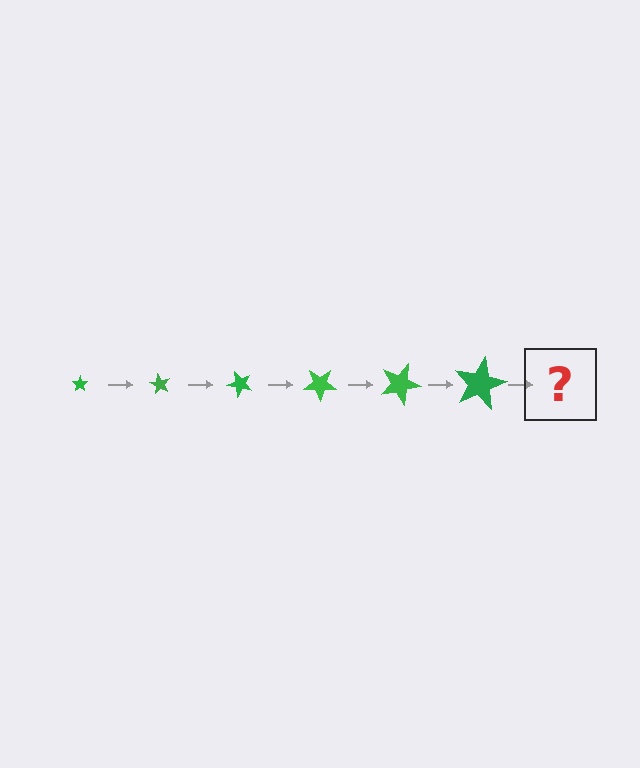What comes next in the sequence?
The next element should be a star, larger than the previous one and rotated 360 degrees from the start.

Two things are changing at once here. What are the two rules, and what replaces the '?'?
The two rules are that the star grows larger each step and it rotates 60 degrees each step. The '?' should be a star, larger than the previous one and rotated 360 degrees from the start.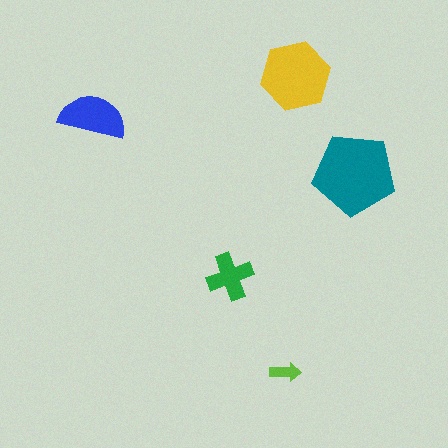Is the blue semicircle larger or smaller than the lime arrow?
Larger.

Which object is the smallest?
The lime arrow.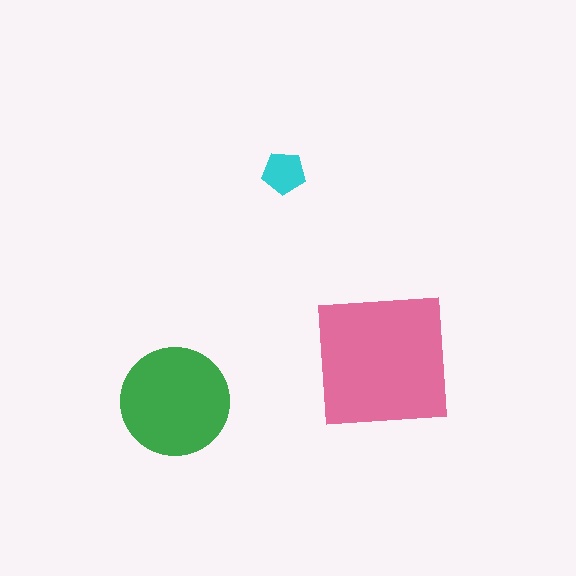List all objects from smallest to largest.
The cyan pentagon, the green circle, the pink square.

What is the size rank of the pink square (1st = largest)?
1st.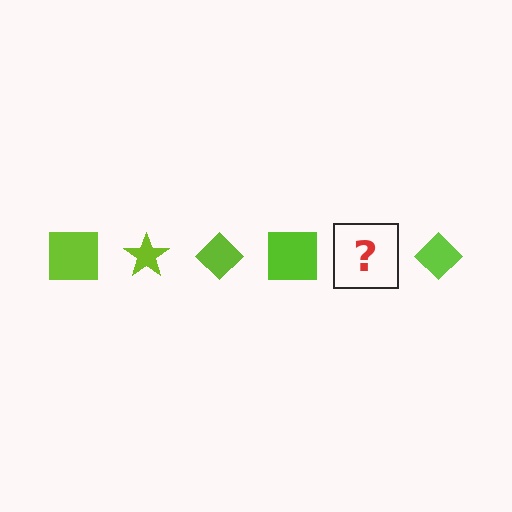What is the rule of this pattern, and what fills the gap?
The rule is that the pattern cycles through square, star, diamond shapes in lime. The gap should be filled with a lime star.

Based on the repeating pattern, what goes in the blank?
The blank should be a lime star.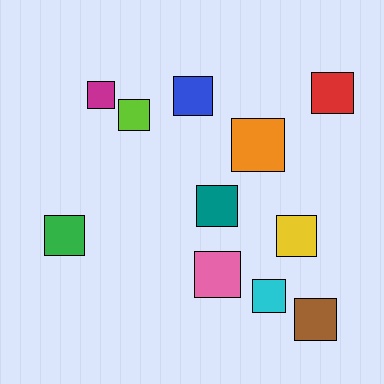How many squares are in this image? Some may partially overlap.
There are 11 squares.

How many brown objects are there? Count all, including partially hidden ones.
There is 1 brown object.